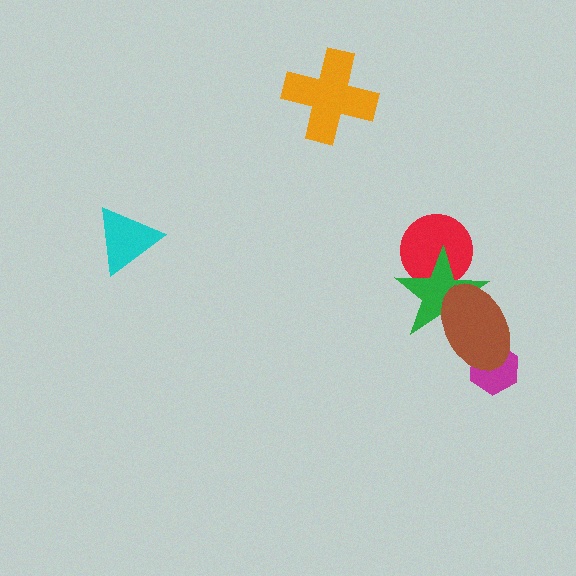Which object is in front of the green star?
The brown ellipse is in front of the green star.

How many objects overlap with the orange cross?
0 objects overlap with the orange cross.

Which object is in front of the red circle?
The green star is in front of the red circle.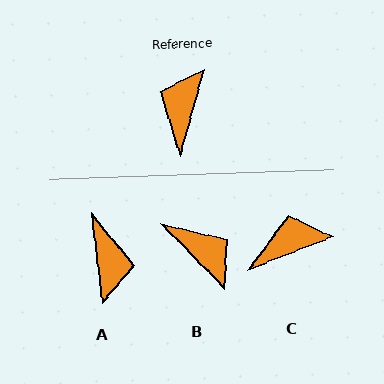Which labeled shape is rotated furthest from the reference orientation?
A, about 158 degrees away.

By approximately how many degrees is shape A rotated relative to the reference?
Approximately 158 degrees clockwise.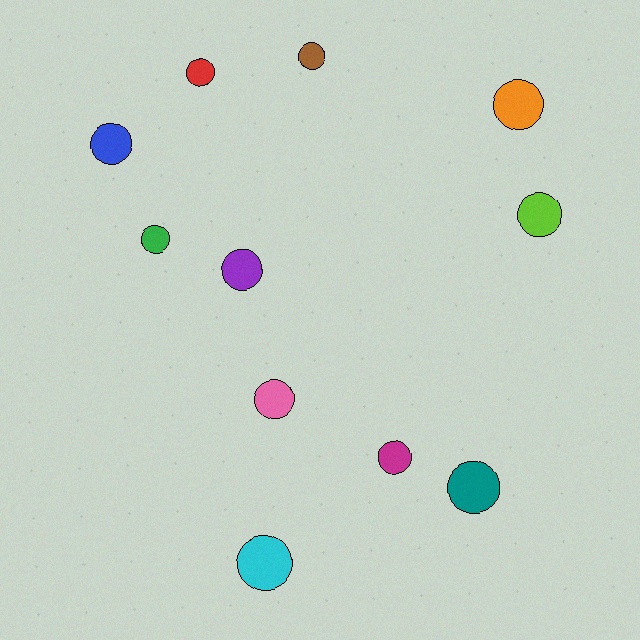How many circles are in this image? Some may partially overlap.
There are 11 circles.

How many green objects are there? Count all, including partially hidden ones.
There is 1 green object.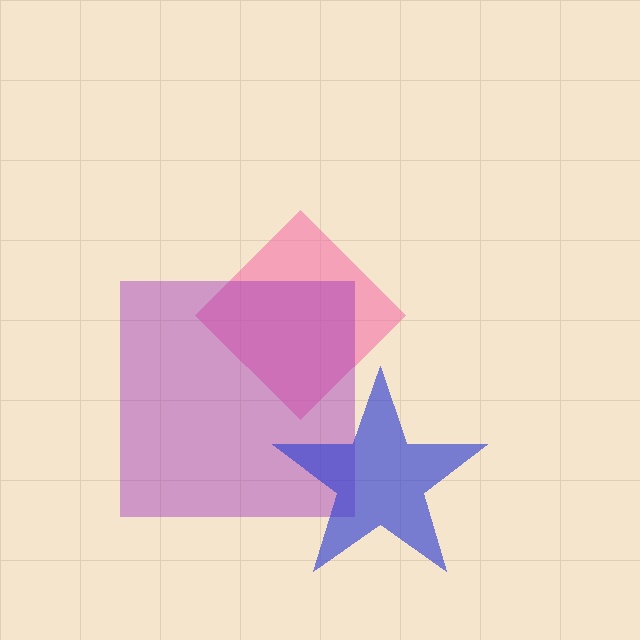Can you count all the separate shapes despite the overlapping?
Yes, there are 3 separate shapes.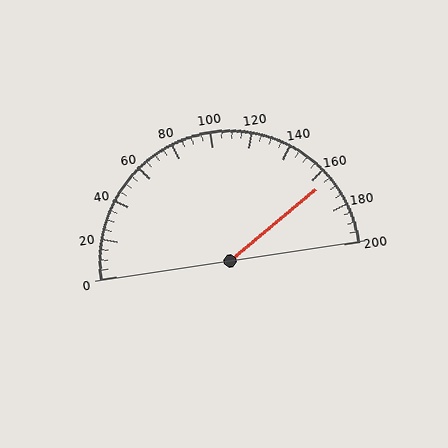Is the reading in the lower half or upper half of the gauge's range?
The reading is in the upper half of the range (0 to 200).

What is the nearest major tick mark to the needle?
The nearest major tick mark is 160.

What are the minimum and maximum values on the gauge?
The gauge ranges from 0 to 200.